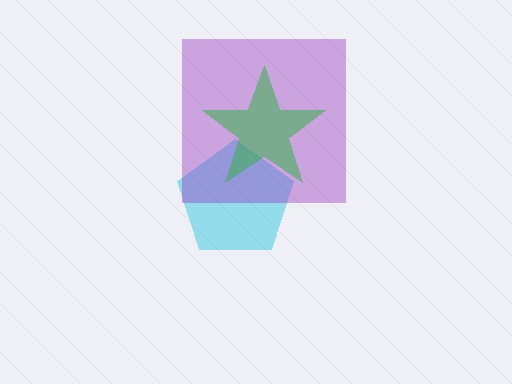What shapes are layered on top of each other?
The layered shapes are: a cyan pentagon, a purple square, a green star.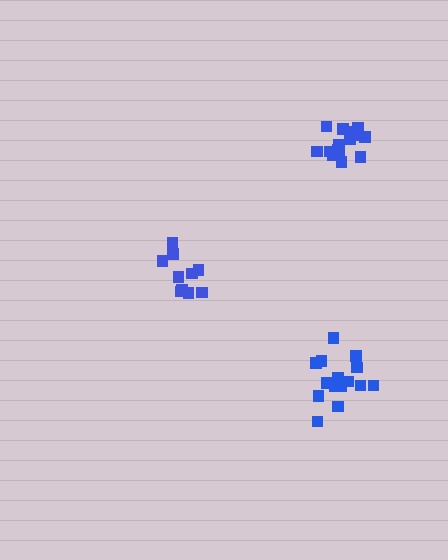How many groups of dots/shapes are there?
There are 3 groups.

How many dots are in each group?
Group 1: 15 dots, Group 2: 15 dots, Group 3: 10 dots (40 total).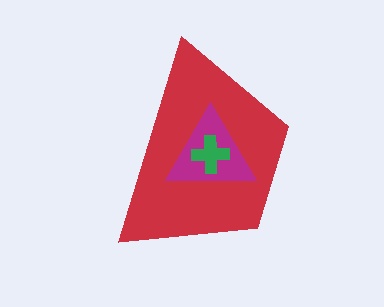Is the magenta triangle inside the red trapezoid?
Yes.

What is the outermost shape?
The red trapezoid.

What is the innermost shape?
The green cross.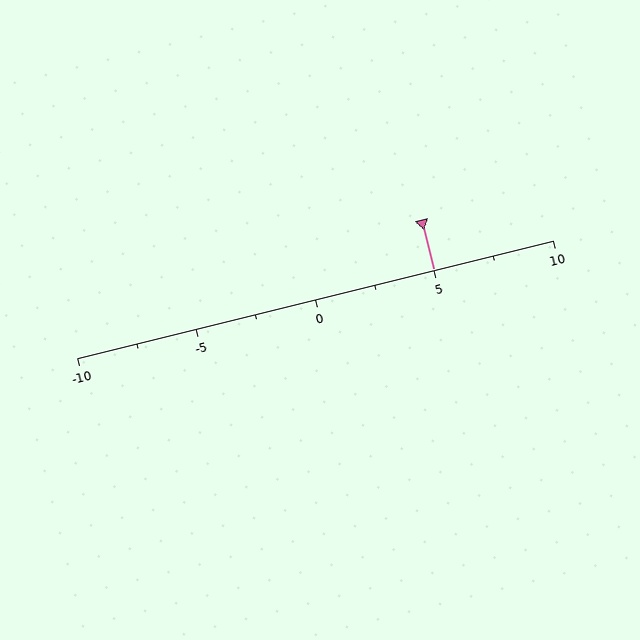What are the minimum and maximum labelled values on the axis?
The axis runs from -10 to 10.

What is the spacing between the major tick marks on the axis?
The major ticks are spaced 5 apart.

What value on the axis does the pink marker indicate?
The marker indicates approximately 5.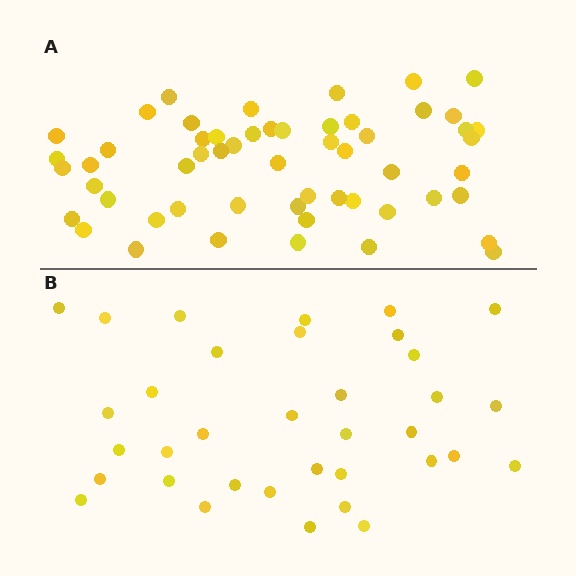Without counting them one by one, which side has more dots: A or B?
Region A (the top region) has more dots.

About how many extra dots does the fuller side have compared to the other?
Region A has approximately 20 more dots than region B.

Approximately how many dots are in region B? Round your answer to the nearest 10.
About 40 dots. (The exact count is 35, which rounds to 40.)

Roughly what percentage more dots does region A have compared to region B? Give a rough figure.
About 55% more.